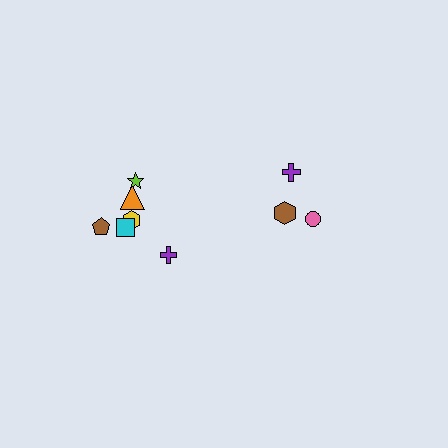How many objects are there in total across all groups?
There are 9 objects.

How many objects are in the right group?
There are 3 objects.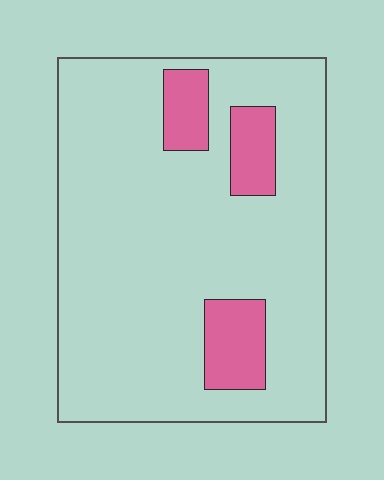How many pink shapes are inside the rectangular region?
3.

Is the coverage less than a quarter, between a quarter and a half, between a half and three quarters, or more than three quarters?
Less than a quarter.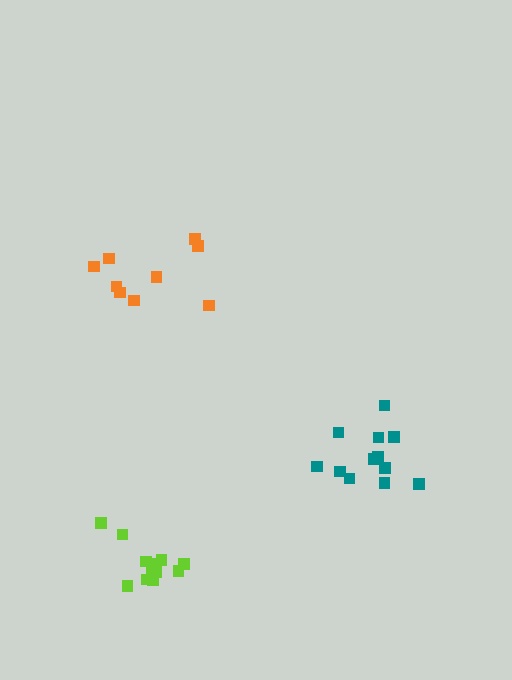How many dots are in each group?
Group 1: 12 dots, Group 2: 9 dots, Group 3: 12 dots (33 total).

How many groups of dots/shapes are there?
There are 3 groups.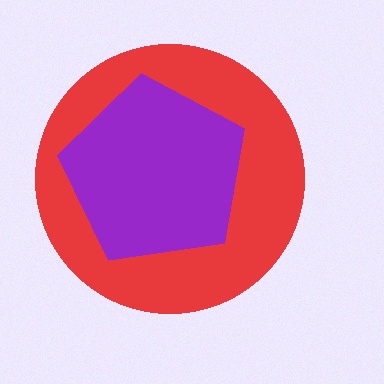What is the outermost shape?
The red circle.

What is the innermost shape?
The purple pentagon.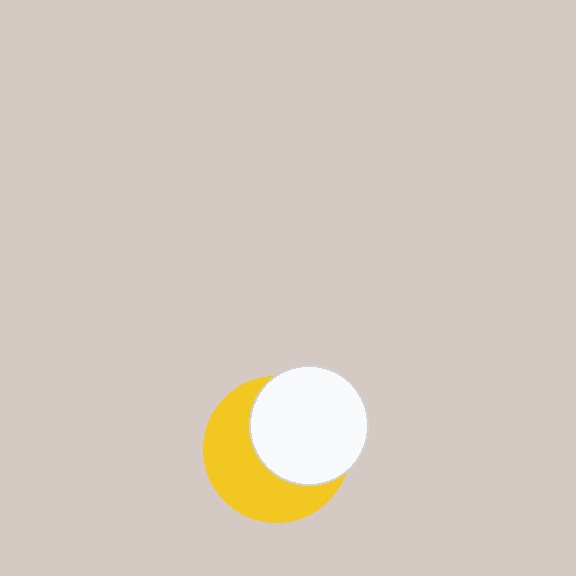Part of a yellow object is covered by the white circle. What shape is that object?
It is a circle.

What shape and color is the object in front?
The object in front is a white circle.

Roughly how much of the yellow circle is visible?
About half of it is visible (roughly 50%).